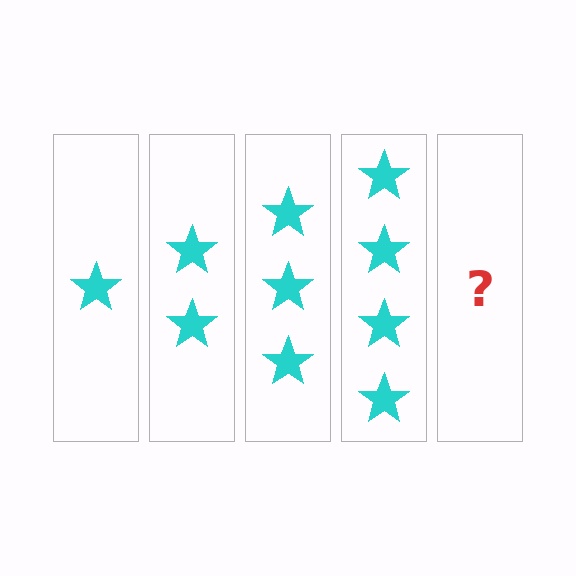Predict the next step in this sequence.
The next step is 5 stars.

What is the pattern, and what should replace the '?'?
The pattern is that each step adds one more star. The '?' should be 5 stars.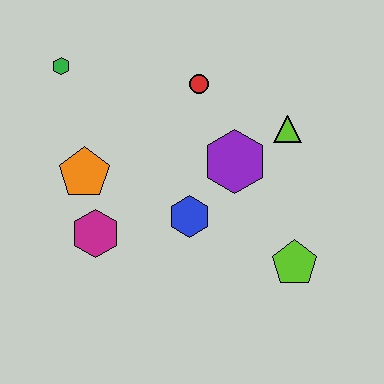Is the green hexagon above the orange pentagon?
Yes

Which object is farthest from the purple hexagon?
The green hexagon is farthest from the purple hexagon.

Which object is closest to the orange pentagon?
The magenta hexagon is closest to the orange pentagon.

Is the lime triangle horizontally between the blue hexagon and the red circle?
No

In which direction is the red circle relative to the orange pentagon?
The red circle is to the right of the orange pentagon.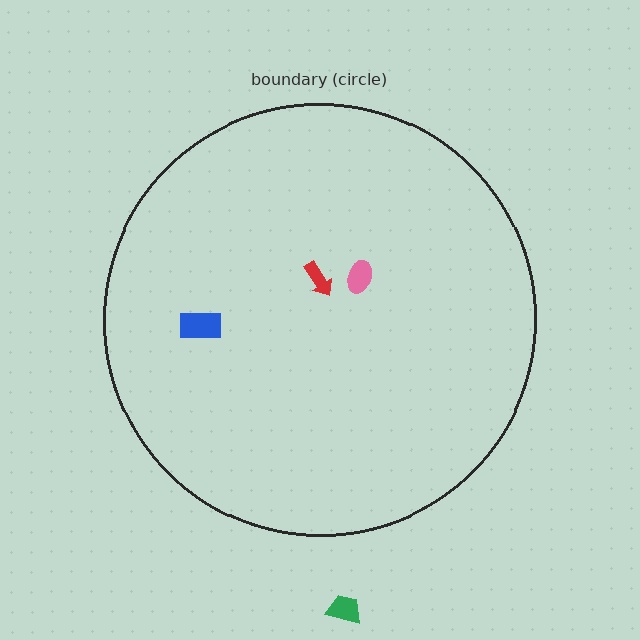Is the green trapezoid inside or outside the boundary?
Outside.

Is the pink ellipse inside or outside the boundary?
Inside.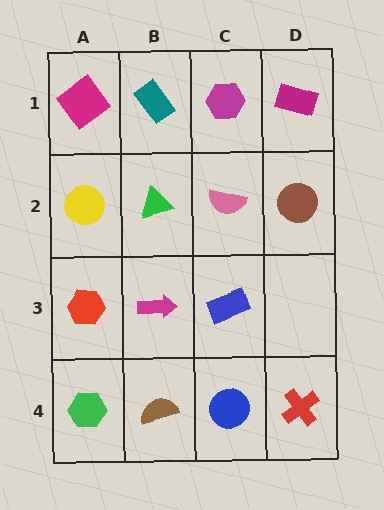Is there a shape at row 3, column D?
No, that cell is empty.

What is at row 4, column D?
A red cross.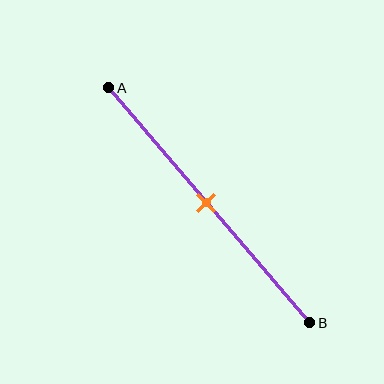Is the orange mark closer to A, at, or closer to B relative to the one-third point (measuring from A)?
The orange mark is closer to point B than the one-third point of segment AB.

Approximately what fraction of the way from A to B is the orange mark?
The orange mark is approximately 50% of the way from A to B.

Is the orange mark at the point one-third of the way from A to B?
No, the mark is at about 50% from A, not at the 33% one-third point.